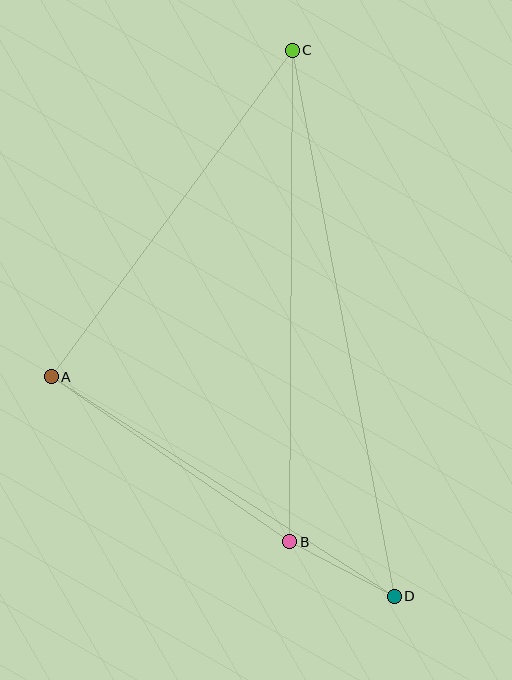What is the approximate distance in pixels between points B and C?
The distance between B and C is approximately 492 pixels.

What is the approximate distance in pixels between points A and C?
The distance between A and C is approximately 406 pixels.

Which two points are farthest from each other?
Points C and D are farthest from each other.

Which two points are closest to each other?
Points B and D are closest to each other.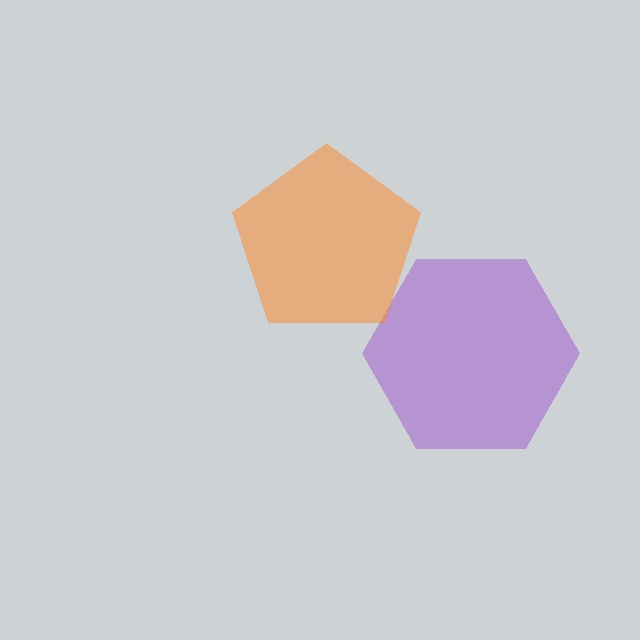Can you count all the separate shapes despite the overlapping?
Yes, there are 2 separate shapes.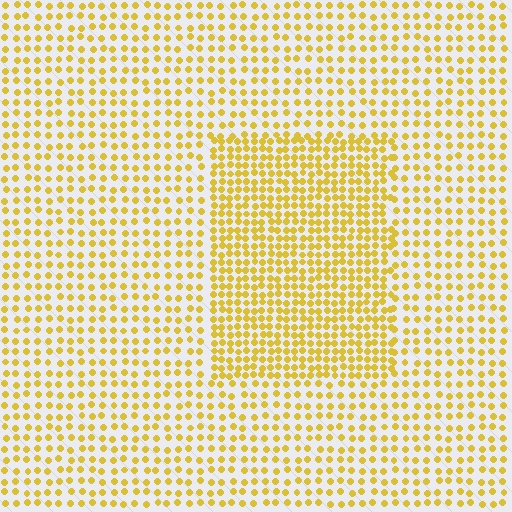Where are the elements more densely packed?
The elements are more densely packed inside the rectangle boundary.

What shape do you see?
I see a rectangle.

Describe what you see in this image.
The image contains small yellow elements arranged at two different densities. A rectangle-shaped region is visible where the elements are more densely packed than the surrounding area.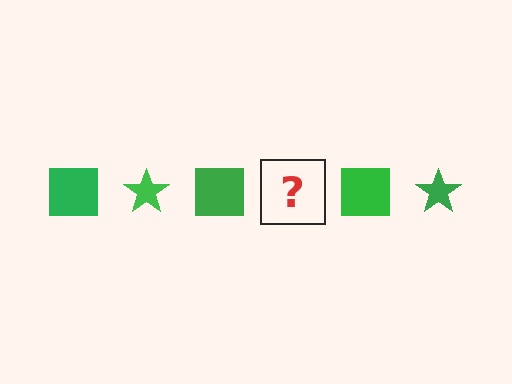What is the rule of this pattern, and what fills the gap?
The rule is that the pattern cycles through square, star shapes in green. The gap should be filled with a green star.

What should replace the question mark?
The question mark should be replaced with a green star.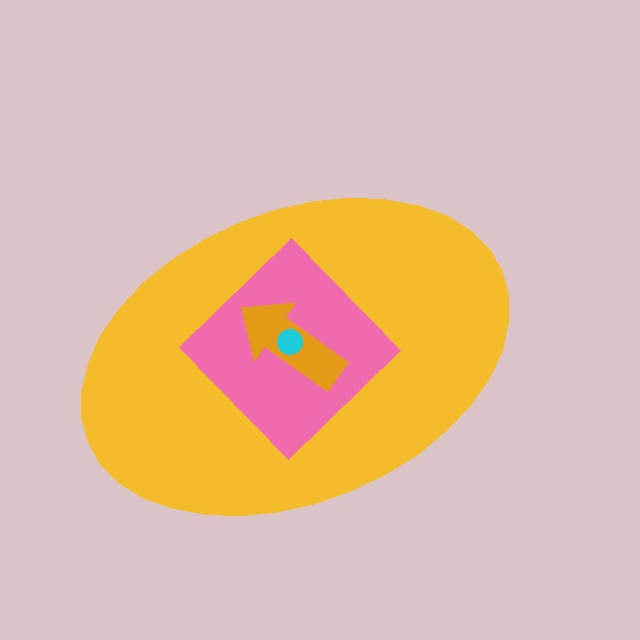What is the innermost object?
The cyan circle.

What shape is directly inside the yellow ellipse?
The pink diamond.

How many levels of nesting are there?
4.